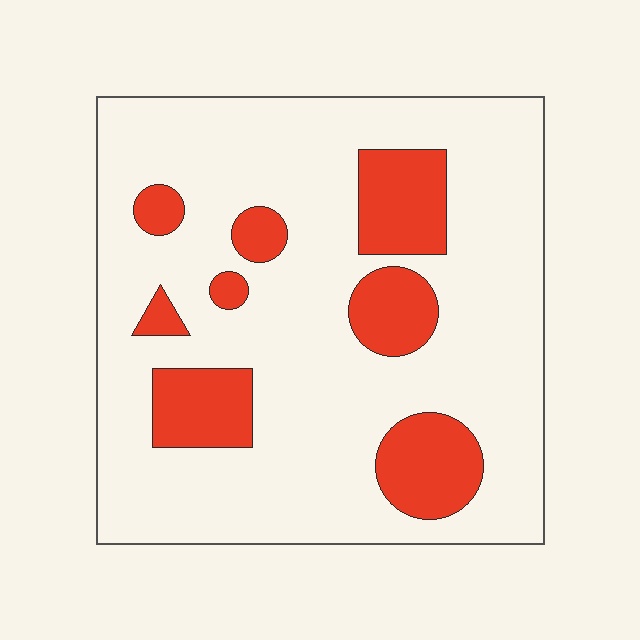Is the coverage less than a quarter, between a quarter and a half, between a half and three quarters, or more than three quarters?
Less than a quarter.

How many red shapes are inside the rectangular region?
8.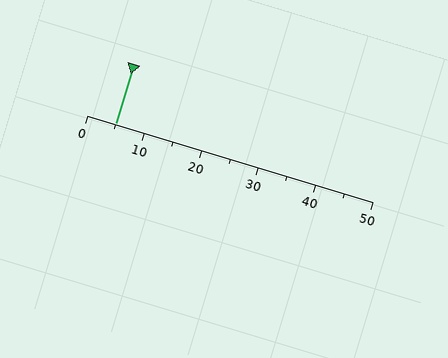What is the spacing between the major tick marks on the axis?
The major ticks are spaced 10 apart.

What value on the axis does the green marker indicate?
The marker indicates approximately 5.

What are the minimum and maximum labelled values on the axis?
The axis runs from 0 to 50.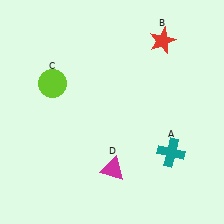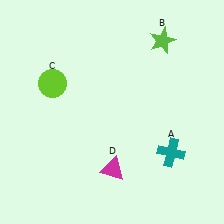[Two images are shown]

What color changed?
The star (B) changed from red in Image 1 to lime in Image 2.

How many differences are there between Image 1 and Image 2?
There is 1 difference between the two images.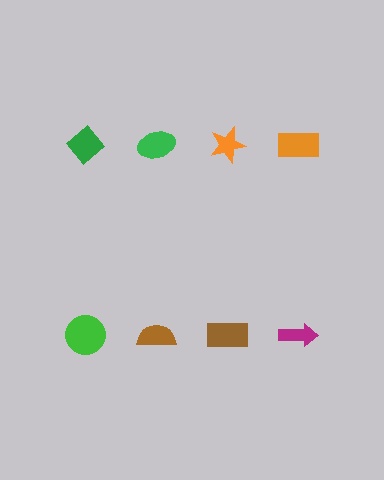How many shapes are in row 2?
4 shapes.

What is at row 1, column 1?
A green diamond.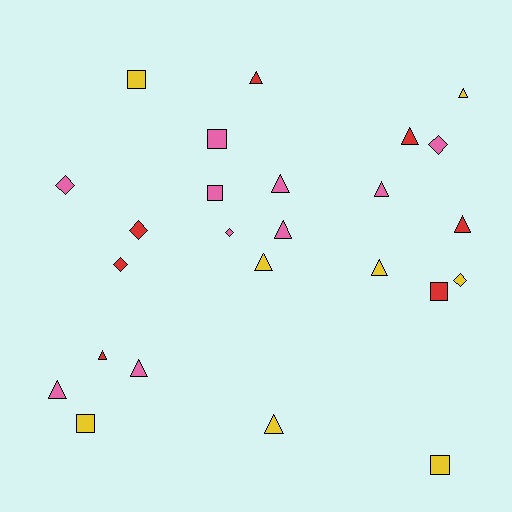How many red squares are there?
There is 1 red square.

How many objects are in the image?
There are 25 objects.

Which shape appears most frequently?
Triangle, with 13 objects.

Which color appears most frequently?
Pink, with 10 objects.